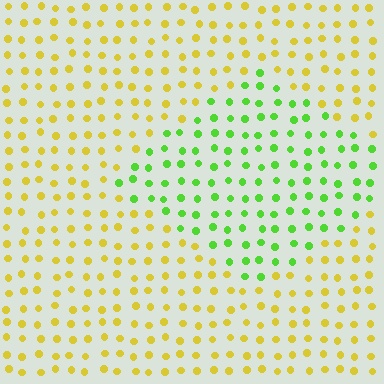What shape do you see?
I see a diamond.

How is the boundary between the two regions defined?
The boundary is defined purely by a slight shift in hue (about 55 degrees). Spacing, size, and orientation are identical on both sides.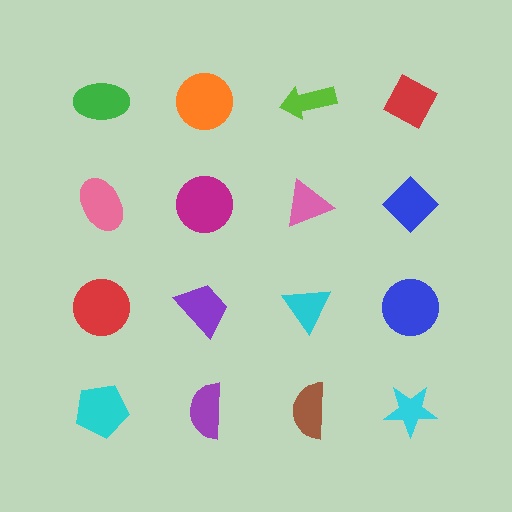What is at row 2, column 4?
A blue diamond.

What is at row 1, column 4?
A red diamond.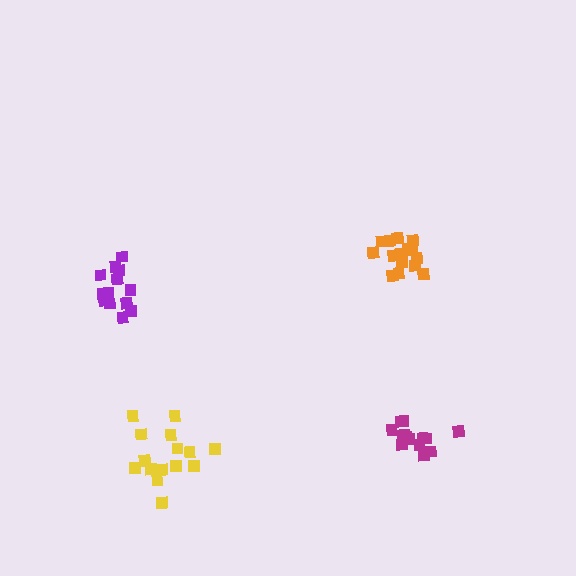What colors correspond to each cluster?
The clusters are colored: purple, orange, magenta, yellow.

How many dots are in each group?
Group 1: 13 dots, Group 2: 15 dots, Group 3: 14 dots, Group 4: 15 dots (57 total).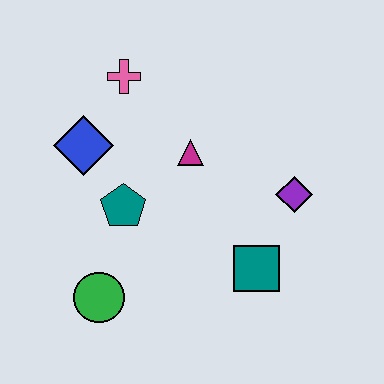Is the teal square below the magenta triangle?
Yes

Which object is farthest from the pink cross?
The teal square is farthest from the pink cross.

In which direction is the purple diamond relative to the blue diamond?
The purple diamond is to the right of the blue diamond.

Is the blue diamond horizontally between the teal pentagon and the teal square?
No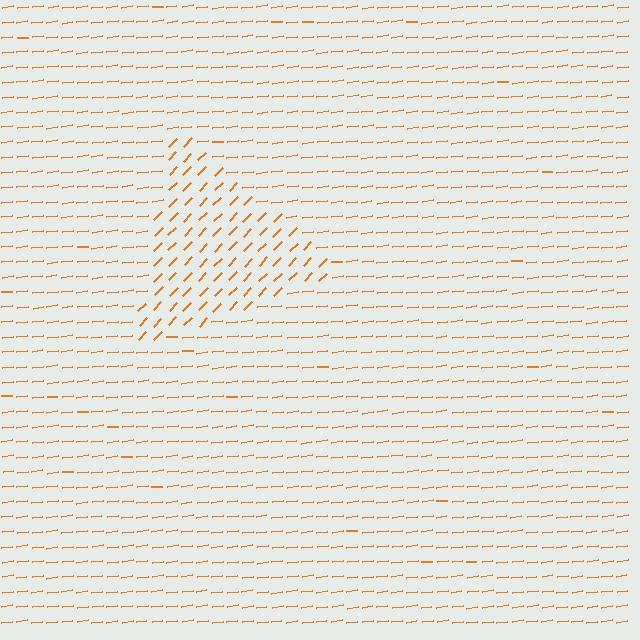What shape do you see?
I see a triangle.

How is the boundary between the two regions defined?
The boundary is defined purely by a change in line orientation (approximately 39 degrees difference). All lines are the same color and thickness.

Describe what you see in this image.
The image is filled with small orange line segments. A triangle region in the image has lines oriented differently from the surrounding lines, creating a visible texture boundary.